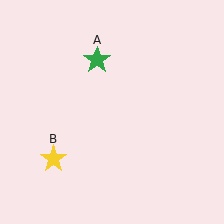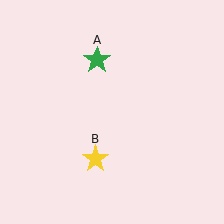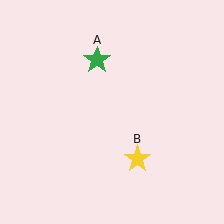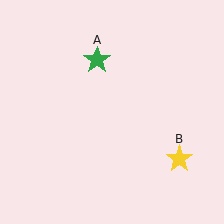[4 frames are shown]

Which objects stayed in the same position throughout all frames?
Green star (object A) remained stationary.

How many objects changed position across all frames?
1 object changed position: yellow star (object B).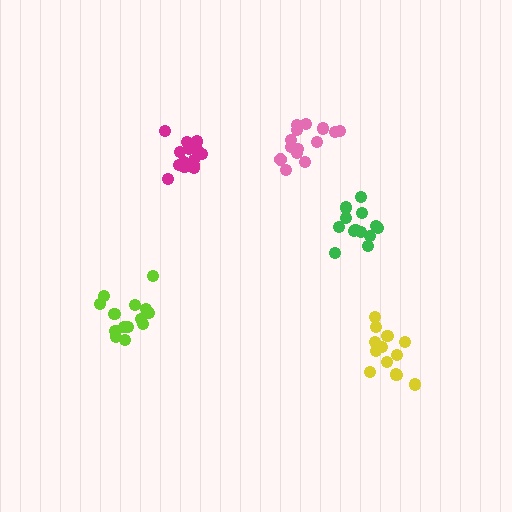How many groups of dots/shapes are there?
There are 5 groups.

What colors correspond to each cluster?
The clusters are colored: magenta, yellow, pink, lime, green.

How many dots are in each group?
Group 1: 15 dots, Group 2: 14 dots, Group 3: 14 dots, Group 4: 14 dots, Group 5: 13 dots (70 total).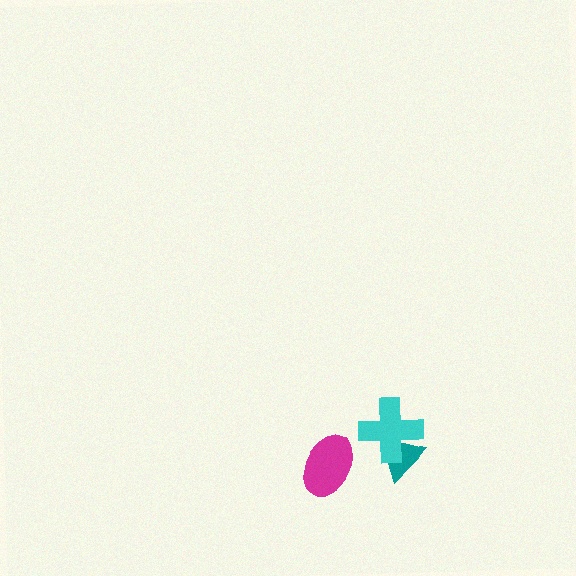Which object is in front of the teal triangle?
The cyan cross is in front of the teal triangle.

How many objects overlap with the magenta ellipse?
0 objects overlap with the magenta ellipse.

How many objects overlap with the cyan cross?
1 object overlaps with the cyan cross.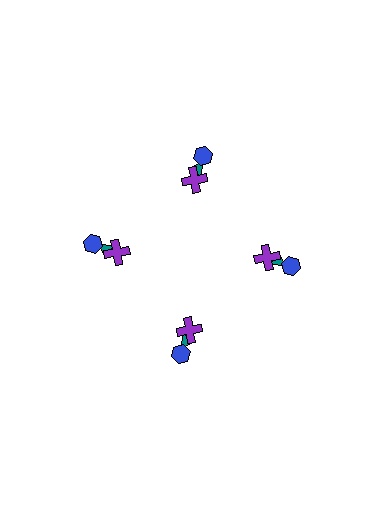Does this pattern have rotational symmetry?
Yes, this pattern has 4-fold rotational symmetry. It looks the same after rotating 90 degrees around the center.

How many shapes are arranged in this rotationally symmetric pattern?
There are 12 shapes, arranged in 4 groups of 3.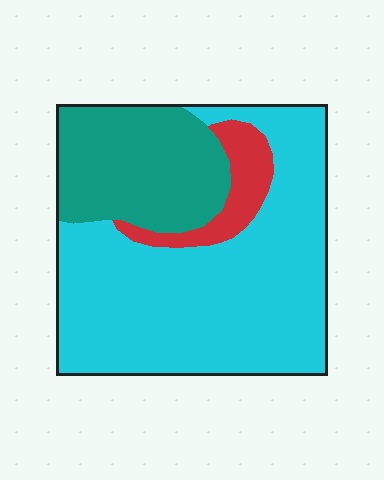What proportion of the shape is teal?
Teal takes up between a quarter and a half of the shape.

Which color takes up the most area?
Cyan, at roughly 65%.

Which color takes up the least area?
Red, at roughly 10%.